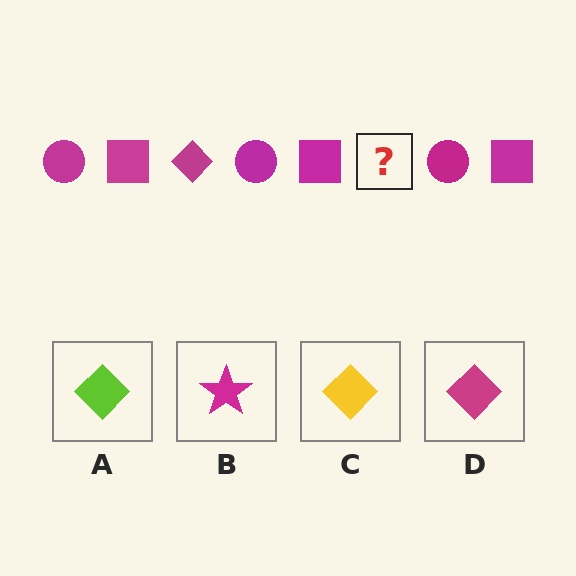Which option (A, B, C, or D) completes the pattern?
D.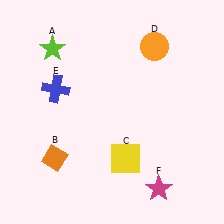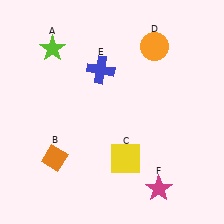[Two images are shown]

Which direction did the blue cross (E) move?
The blue cross (E) moved right.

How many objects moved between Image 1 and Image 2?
1 object moved between the two images.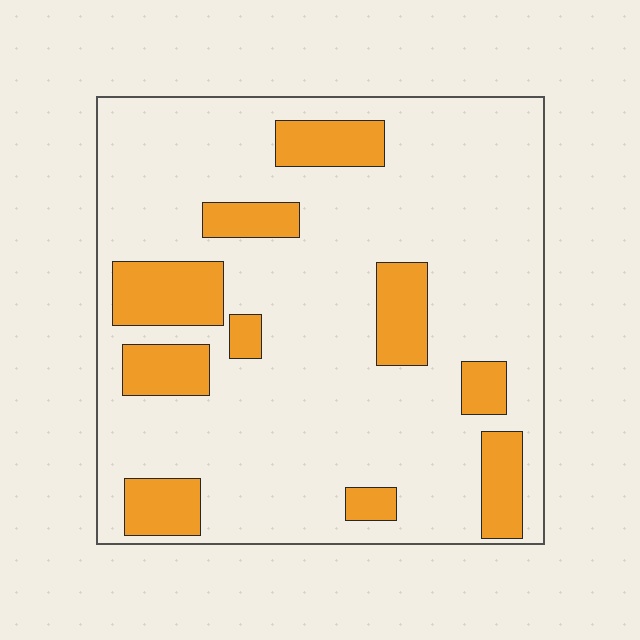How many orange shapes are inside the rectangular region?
10.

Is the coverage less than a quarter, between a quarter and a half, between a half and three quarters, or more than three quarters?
Less than a quarter.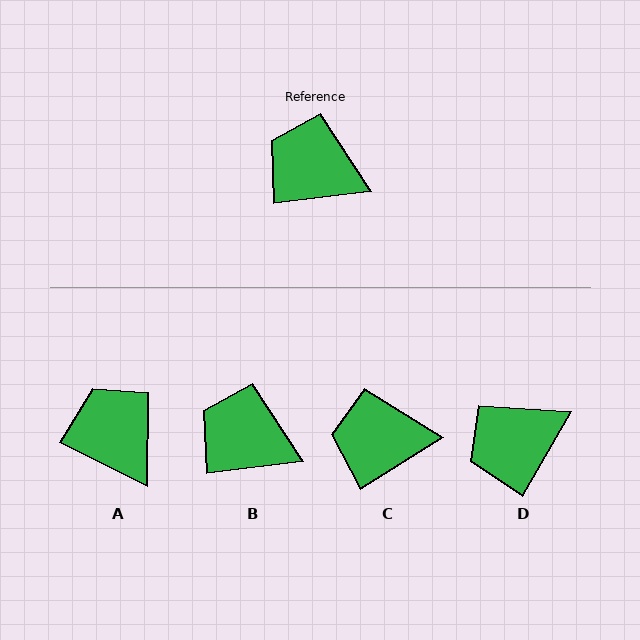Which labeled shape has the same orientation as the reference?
B.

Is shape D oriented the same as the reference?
No, it is off by about 54 degrees.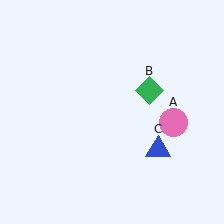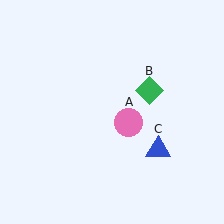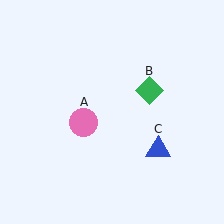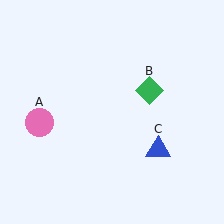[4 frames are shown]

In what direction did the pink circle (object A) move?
The pink circle (object A) moved left.